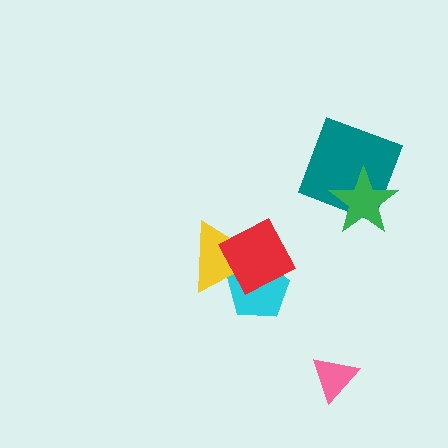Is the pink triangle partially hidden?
No, no other shape covers it.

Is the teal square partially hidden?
Yes, it is partially covered by another shape.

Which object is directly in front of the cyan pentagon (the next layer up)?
The yellow triangle is directly in front of the cyan pentagon.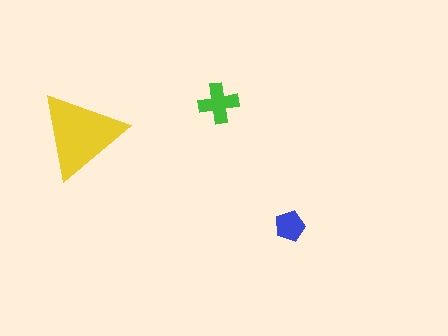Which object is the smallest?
The blue pentagon.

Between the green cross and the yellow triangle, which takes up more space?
The yellow triangle.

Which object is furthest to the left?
The yellow triangle is leftmost.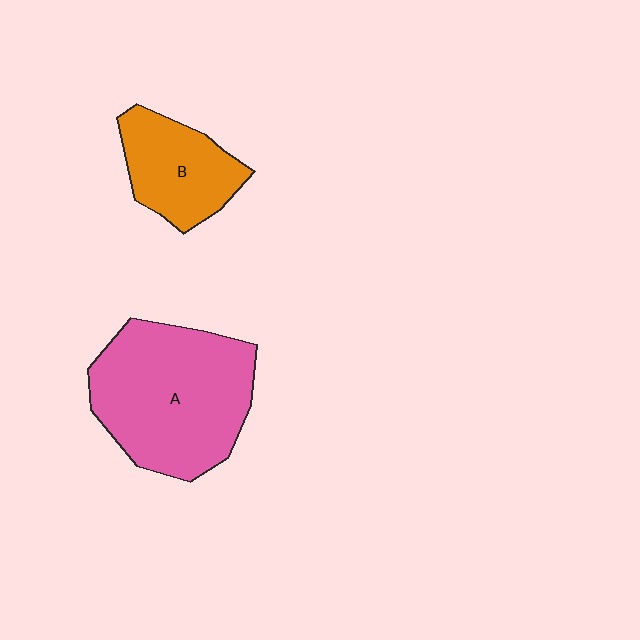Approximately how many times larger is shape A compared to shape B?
Approximately 2.0 times.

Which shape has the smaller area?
Shape B (orange).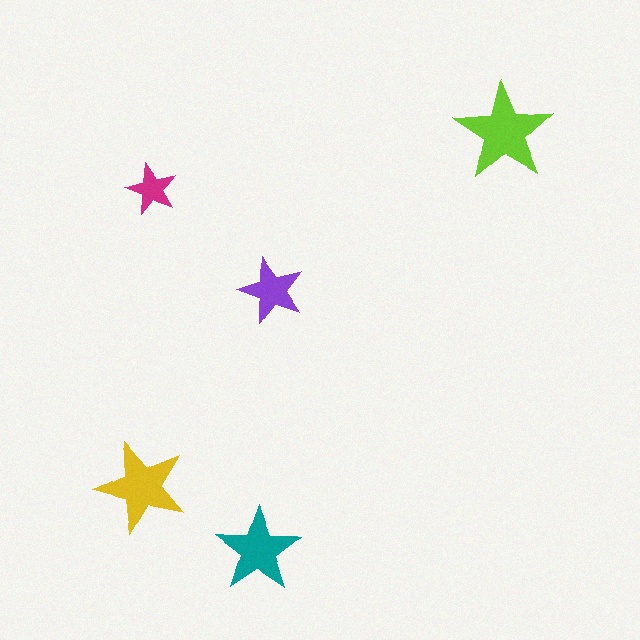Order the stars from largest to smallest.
the lime one, the yellow one, the teal one, the purple one, the magenta one.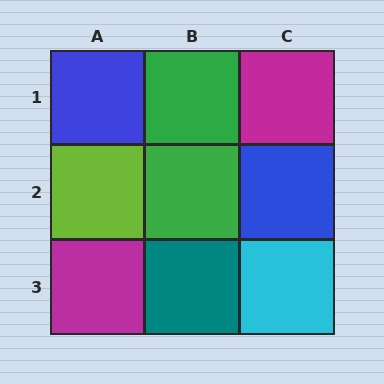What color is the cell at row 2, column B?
Green.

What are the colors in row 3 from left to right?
Magenta, teal, cyan.